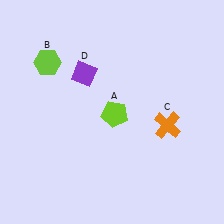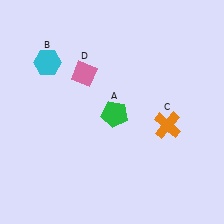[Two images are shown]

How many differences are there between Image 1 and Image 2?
There are 3 differences between the two images.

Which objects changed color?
A changed from lime to green. B changed from lime to cyan. D changed from purple to pink.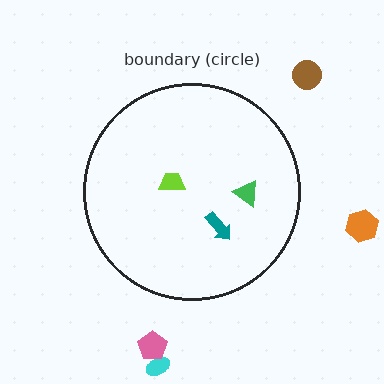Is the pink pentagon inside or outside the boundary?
Outside.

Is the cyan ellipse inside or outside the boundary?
Outside.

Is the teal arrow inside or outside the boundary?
Inside.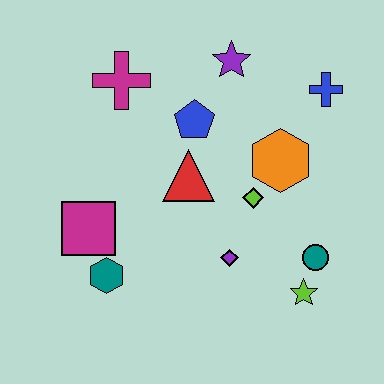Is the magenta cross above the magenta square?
Yes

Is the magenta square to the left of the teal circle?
Yes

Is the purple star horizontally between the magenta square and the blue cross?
Yes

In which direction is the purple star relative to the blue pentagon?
The purple star is above the blue pentagon.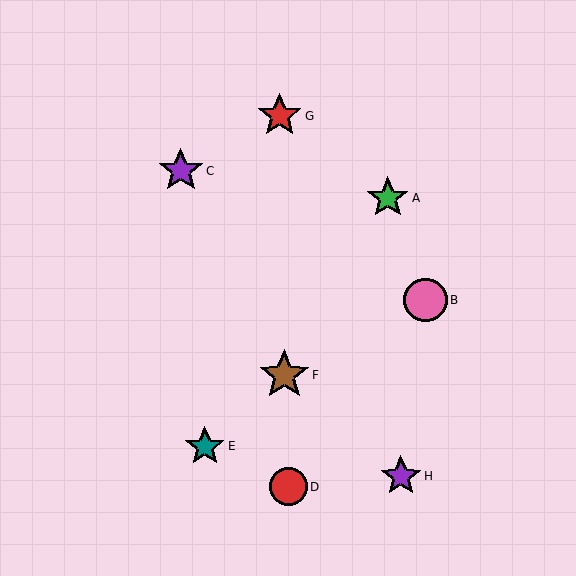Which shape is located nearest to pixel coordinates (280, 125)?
The red star (labeled G) at (280, 116) is nearest to that location.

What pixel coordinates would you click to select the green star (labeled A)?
Click at (388, 198) to select the green star A.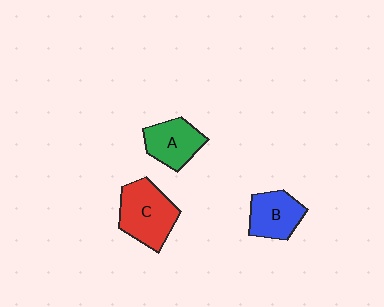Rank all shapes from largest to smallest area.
From largest to smallest: C (red), A (green), B (blue).